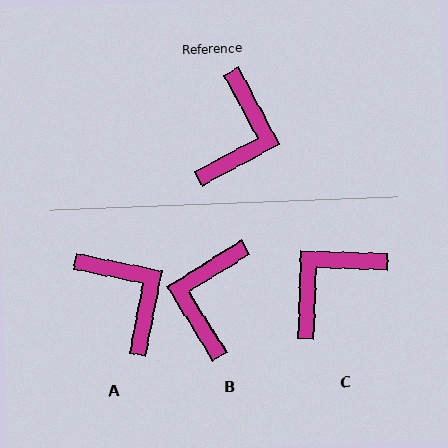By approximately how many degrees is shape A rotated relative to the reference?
Approximately 51 degrees counter-clockwise.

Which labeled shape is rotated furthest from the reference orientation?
B, about 176 degrees away.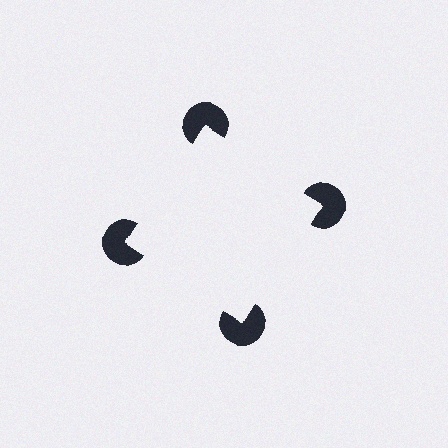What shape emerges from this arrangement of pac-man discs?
An illusory square — its edges are inferred from the aligned wedge cuts in the pac-man discs, not physically drawn.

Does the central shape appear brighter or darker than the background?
It typically appears slightly brighter than the background, even though no actual brightness change is drawn.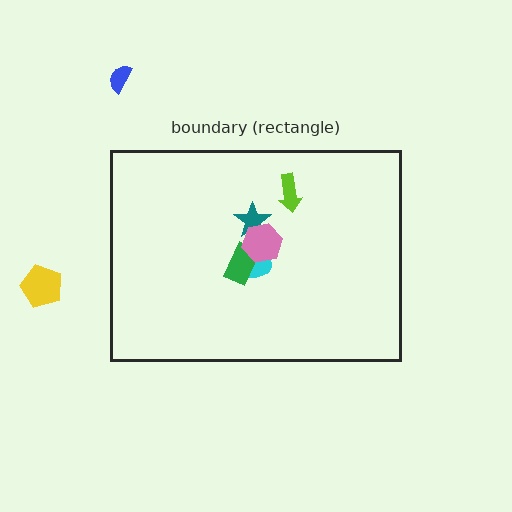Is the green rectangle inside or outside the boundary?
Inside.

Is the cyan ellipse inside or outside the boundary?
Inside.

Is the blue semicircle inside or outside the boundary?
Outside.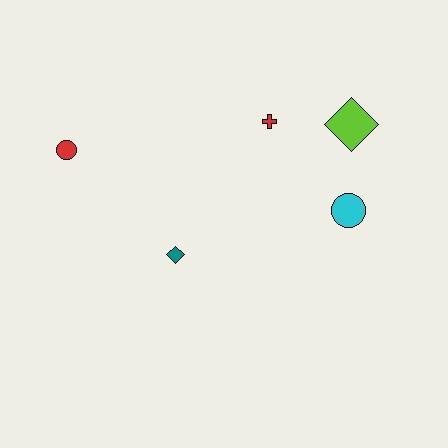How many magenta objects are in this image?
There are no magenta objects.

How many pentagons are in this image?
There are no pentagons.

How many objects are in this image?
There are 5 objects.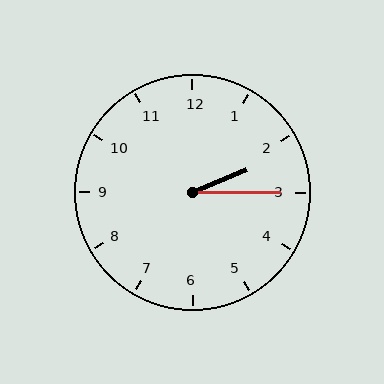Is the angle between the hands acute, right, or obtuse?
It is acute.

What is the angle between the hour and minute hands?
Approximately 22 degrees.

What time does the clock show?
2:15.